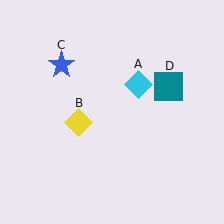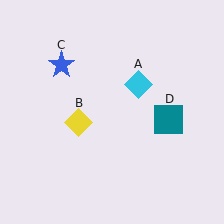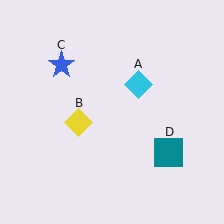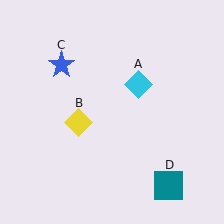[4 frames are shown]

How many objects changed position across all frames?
1 object changed position: teal square (object D).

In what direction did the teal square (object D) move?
The teal square (object D) moved down.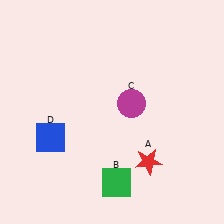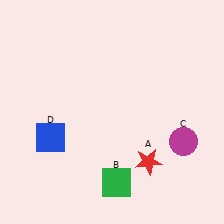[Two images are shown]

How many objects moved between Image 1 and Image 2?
1 object moved between the two images.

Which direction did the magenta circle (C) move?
The magenta circle (C) moved right.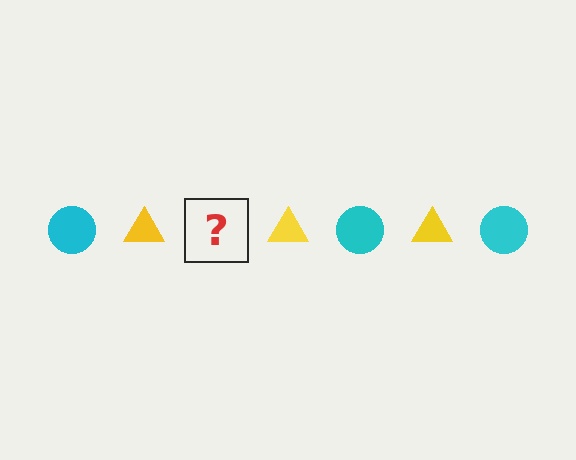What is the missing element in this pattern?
The missing element is a cyan circle.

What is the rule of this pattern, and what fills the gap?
The rule is that the pattern alternates between cyan circle and yellow triangle. The gap should be filled with a cyan circle.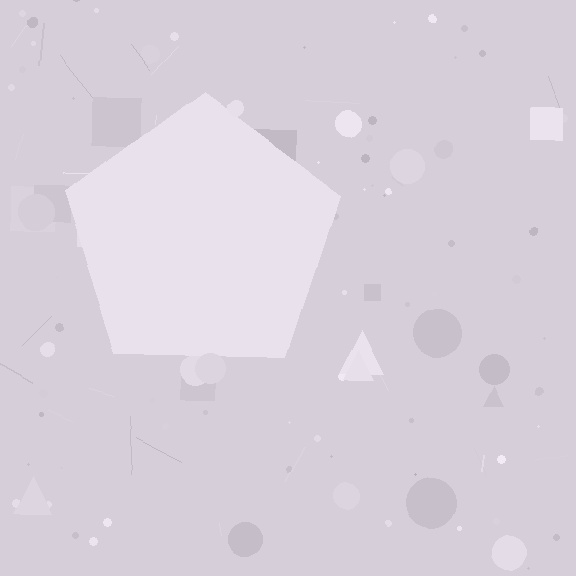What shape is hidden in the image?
A pentagon is hidden in the image.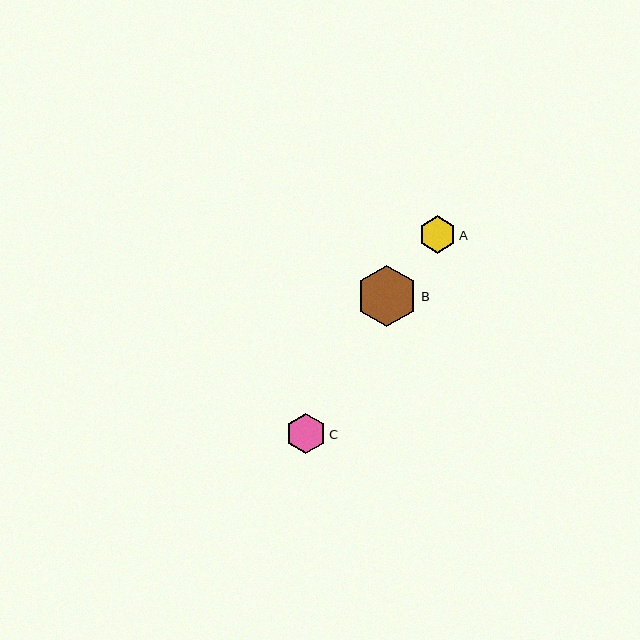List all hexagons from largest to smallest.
From largest to smallest: B, C, A.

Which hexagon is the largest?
Hexagon B is the largest with a size of approximately 62 pixels.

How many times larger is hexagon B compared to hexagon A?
Hexagon B is approximately 1.7 times the size of hexagon A.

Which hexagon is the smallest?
Hexagon A is the smallest with a size of approximately 37 pixels.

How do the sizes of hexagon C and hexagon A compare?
Hexagon C and hexagon A are approximately the same size.